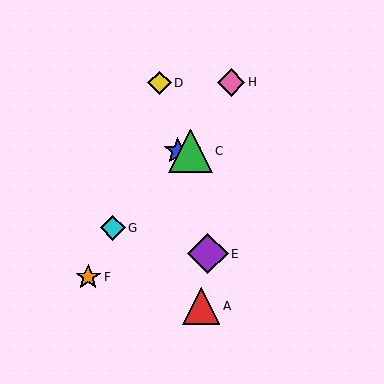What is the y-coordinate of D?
Object D is at y≈83.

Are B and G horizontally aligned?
No, B is at y≈151 and G is at y≈228.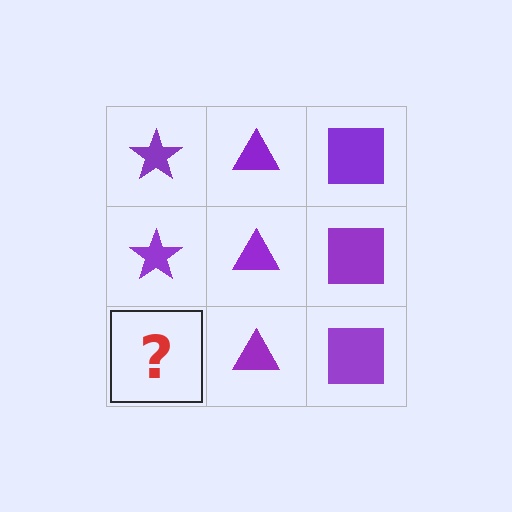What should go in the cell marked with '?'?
The missing cell should contain a purple star.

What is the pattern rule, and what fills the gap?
The rule is that each column has a consistent shape. The gap should be filled with a purple star.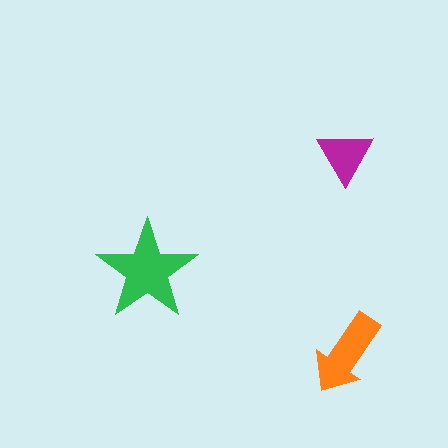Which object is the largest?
The green star.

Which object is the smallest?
The magenta triangle.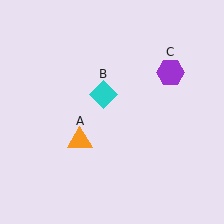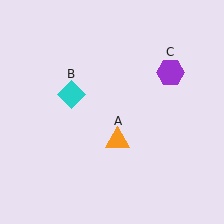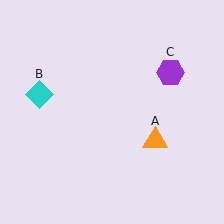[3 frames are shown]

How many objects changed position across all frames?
2 objects changed position: orange triangle (object A), cyan diamond (object B).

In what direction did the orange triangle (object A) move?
The orange triangle (object A) moved right.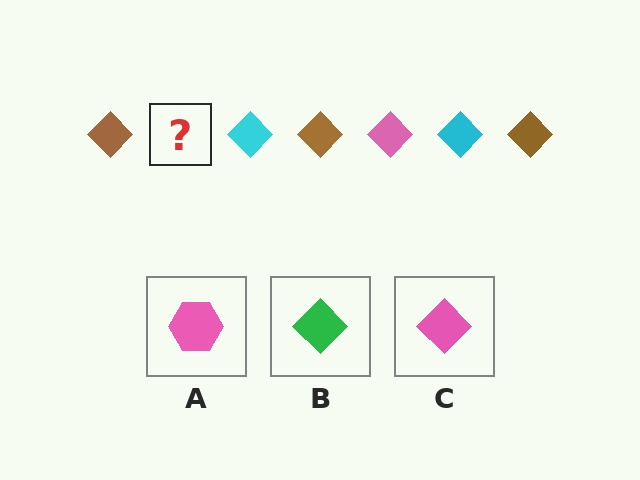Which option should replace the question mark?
Option C.